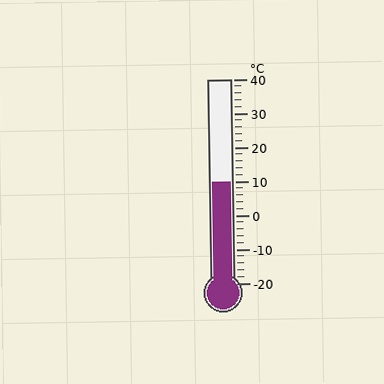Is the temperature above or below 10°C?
The temperature is at 10°C.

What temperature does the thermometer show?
The thermometer shows approximately 10°C.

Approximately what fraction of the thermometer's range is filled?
The thermometer is filled to approximately 50% of its range.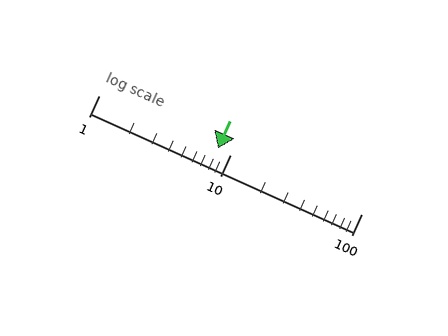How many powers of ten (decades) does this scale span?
The scale spans 2 decades, from 1 to 100.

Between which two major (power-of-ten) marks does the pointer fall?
The pointer is between 1 and 10.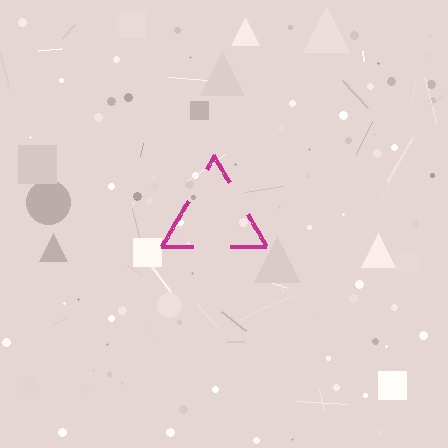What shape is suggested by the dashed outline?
The dashed outline suggests a triangle.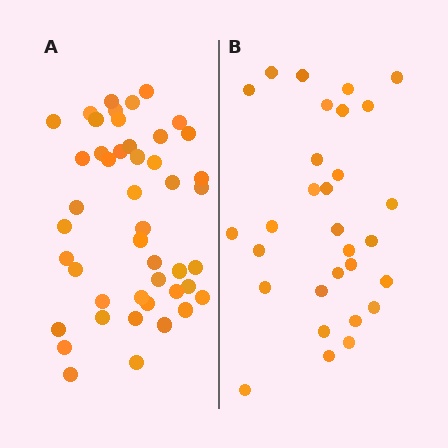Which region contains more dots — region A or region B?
Region A (the left region) has more dots.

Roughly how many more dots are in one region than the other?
Region A has approximately 15 more dots than region B.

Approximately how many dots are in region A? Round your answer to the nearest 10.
About 50 dots. (The exact count is 46, which rounds to 50.)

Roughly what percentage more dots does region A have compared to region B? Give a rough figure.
About 55% more.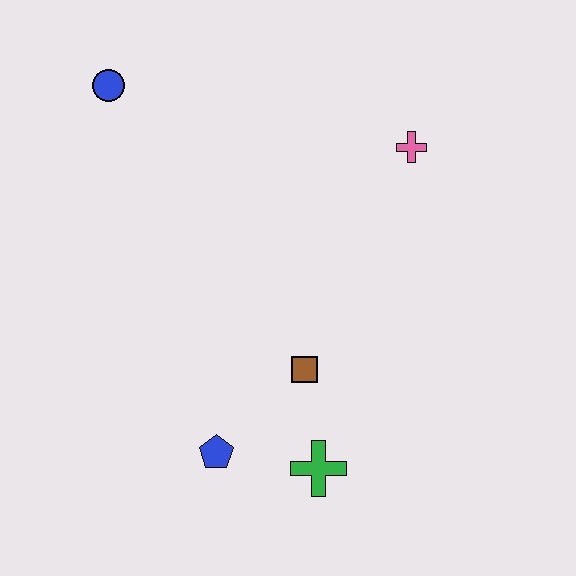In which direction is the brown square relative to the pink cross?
The brown square is below the pink cross.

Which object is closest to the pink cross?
The brown square is closest to the pink cross.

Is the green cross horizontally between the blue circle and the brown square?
No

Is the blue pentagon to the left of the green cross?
Yes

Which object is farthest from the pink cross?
The blue pentagon is farthest from the pink cross.